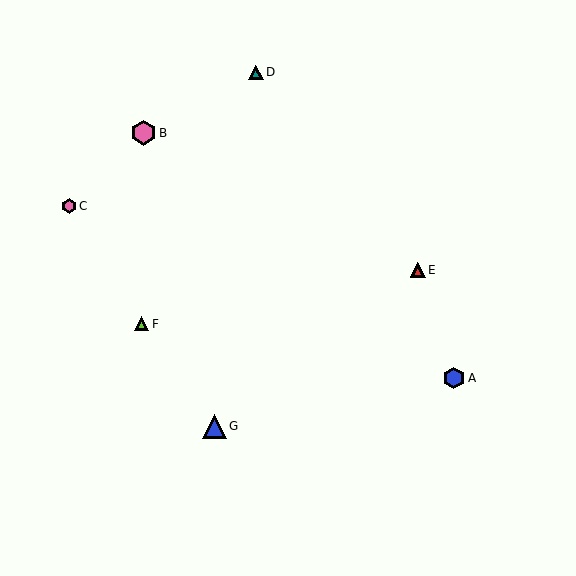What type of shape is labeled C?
Shape C is a pink hexagon.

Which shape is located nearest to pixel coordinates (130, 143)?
The pink hexagon (labeled B) at (143, 133) is nearest to that location.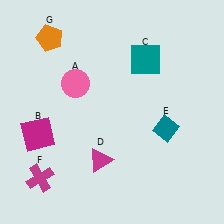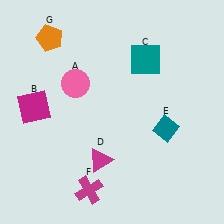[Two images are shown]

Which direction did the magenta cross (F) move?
The magenta cross (F) moved right.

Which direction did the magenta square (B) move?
The magenta square (B) moved up.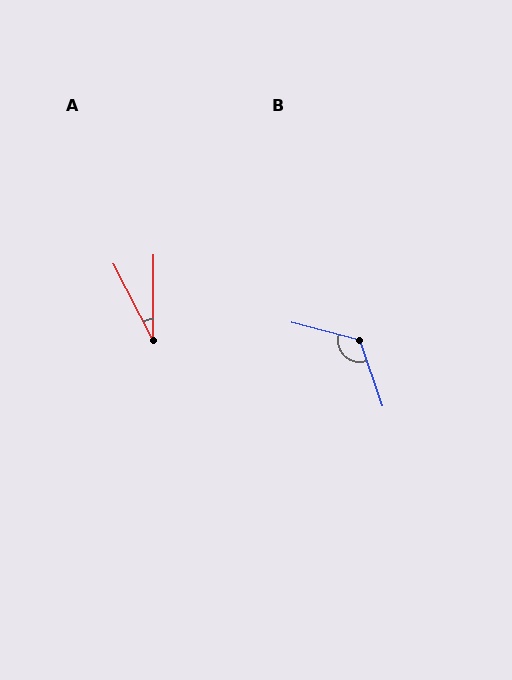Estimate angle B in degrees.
Approximately 123 degrees.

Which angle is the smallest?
A, at approximately 27 degrees.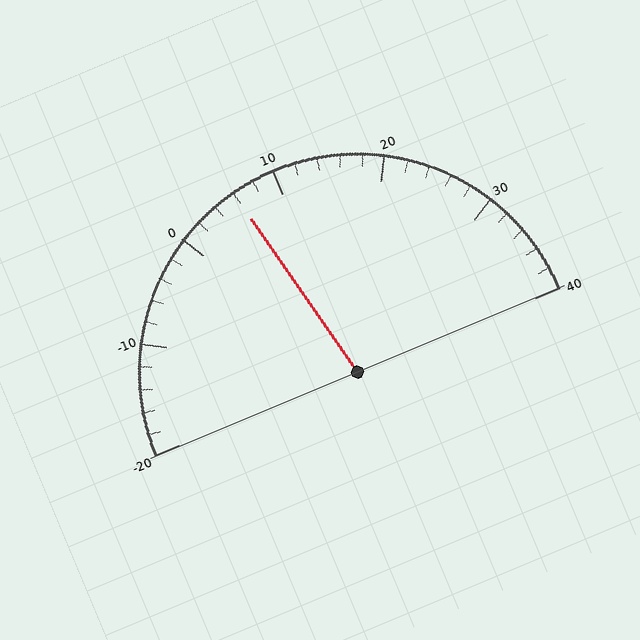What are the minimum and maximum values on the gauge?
The gauge ranges from -20 to 40.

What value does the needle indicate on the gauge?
The needle indicates approximately 6.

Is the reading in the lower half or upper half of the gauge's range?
The reading is in the lower half of the range (-20 to 40).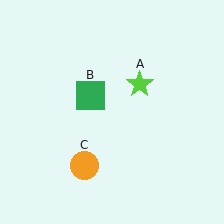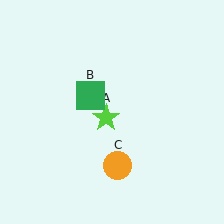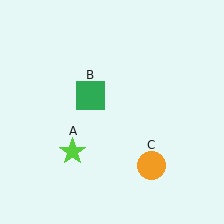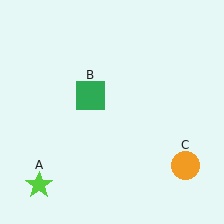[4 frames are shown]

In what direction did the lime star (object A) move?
The lime star (object A) moved down and to the left.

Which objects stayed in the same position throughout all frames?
Green square (object B) remained stationary.